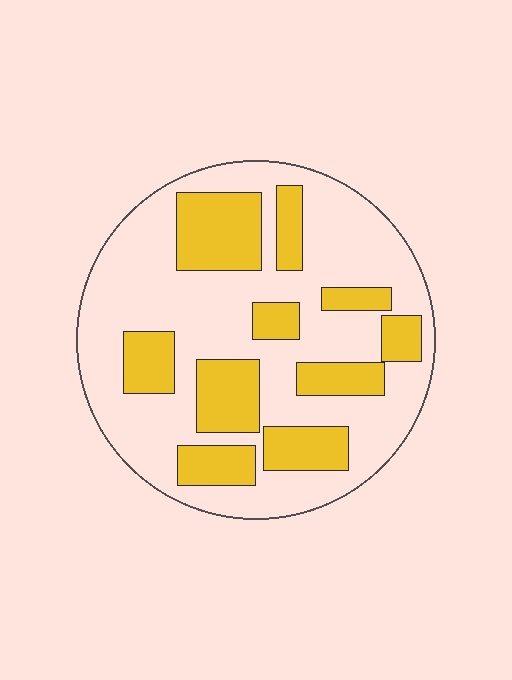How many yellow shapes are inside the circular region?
10.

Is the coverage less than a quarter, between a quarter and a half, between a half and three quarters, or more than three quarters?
Between a quarter and a half.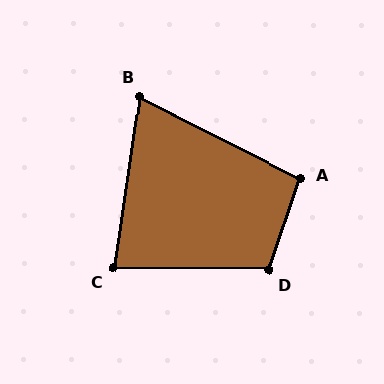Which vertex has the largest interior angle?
D, at approximately 108 degrees.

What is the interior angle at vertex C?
Approximately 82 degrees (acute).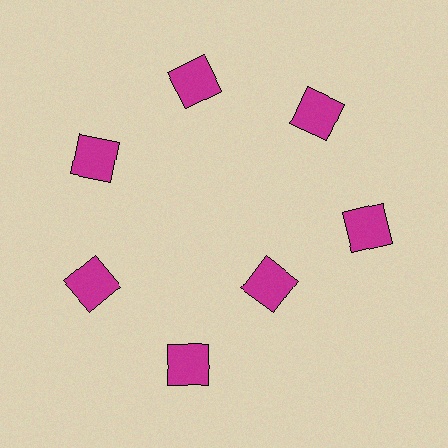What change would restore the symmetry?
The symmetry would be restored by moving it outward, back onto the ring so that all 7 squares sit at equal angles and equal distance from the center.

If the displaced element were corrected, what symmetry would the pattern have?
It would have 7-fold rotational symmetry — the pattern would map onto itself every 51 degrees.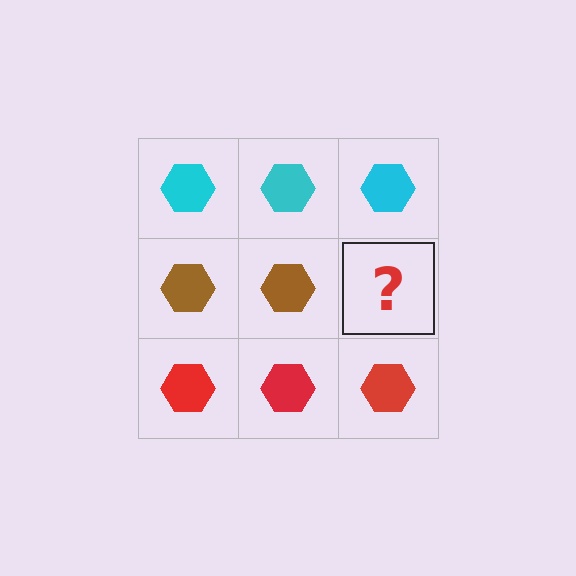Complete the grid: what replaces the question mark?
The question mark should be replaced with a brown hexagon.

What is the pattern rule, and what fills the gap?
The rule is that each row has a consistent color. The gap should be filled with a brown hexagon.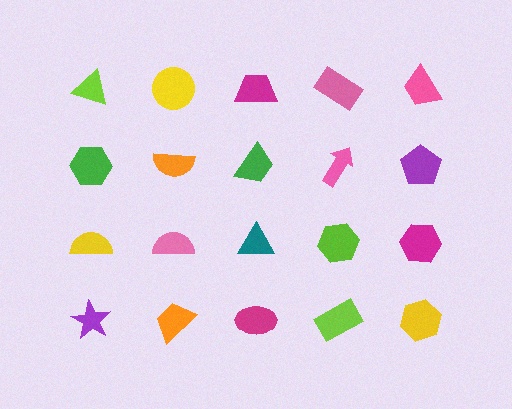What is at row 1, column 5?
A pink trapezoid.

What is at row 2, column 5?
A purple pentagon.